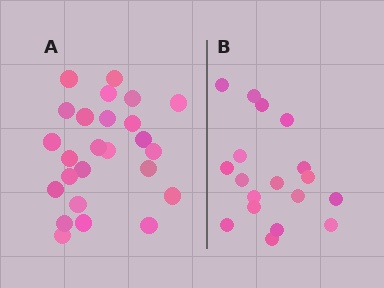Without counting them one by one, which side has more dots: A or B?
Region A (the left region) has more dots.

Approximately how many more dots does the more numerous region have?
Region A has roughly 8 or so more dots than region B.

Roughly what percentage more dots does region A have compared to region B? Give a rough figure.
About 40% more.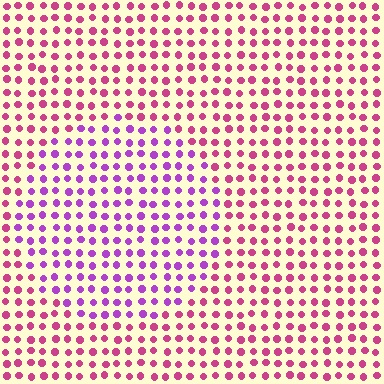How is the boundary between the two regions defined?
The boundary is defined purely by a slight shift in hue (about 40 degrees). Spacing, size, and orientation are identical on both sides.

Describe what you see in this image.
The image is filled with small magenta elements in a uniform arrangement. A circle-shaped region is visible where the elements are tinted to a slightly different hue, forming a subtle color boundary.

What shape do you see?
I see a circle.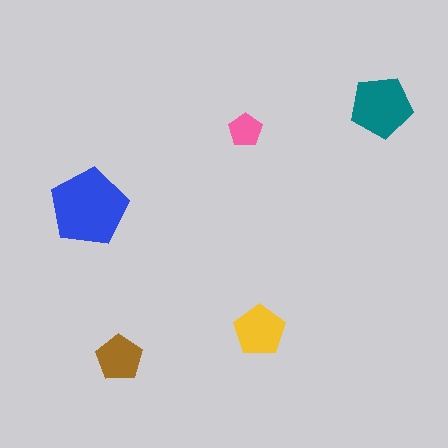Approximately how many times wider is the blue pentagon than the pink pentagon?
About 2.5 times wider.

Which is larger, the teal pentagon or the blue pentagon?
The blue one.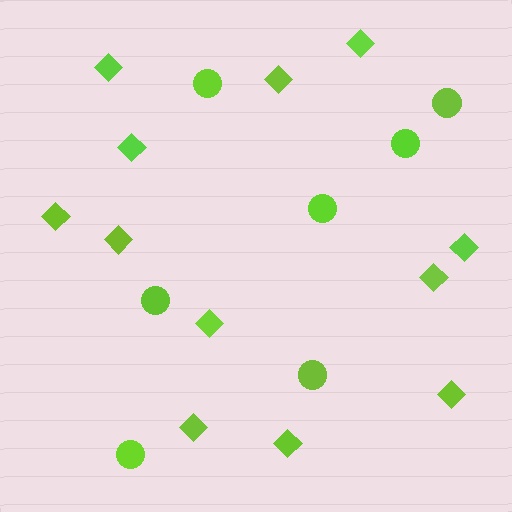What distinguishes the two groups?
There are 2 groups: one group of circles (7) and one group of diamonds (12).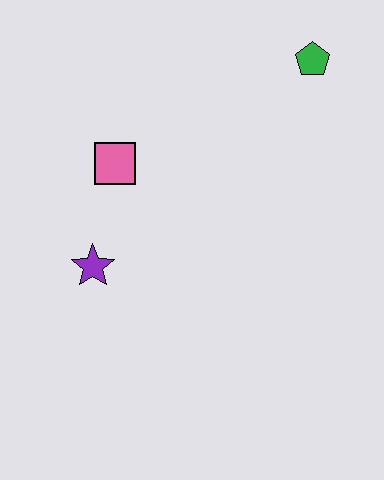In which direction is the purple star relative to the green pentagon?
The purple star is to the left of the green pentagon.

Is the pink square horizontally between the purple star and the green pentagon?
Yes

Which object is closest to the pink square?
The purple star is closest to the pink square.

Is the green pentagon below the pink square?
No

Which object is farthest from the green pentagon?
The purple star is farthest from the green pentagon.